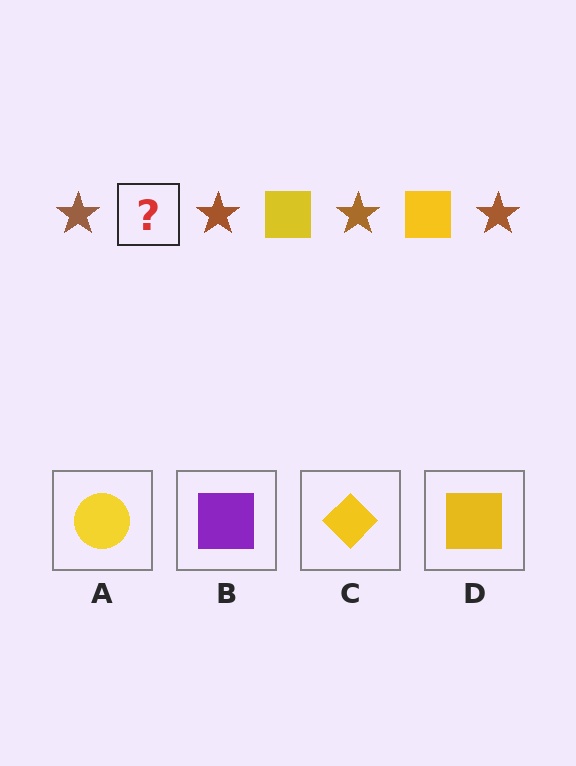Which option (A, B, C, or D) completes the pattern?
D.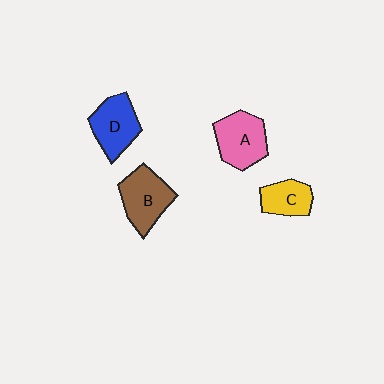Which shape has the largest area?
Shape B (brown).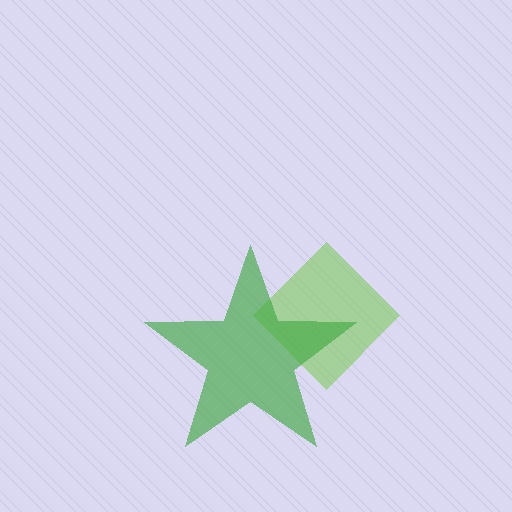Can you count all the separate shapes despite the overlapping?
Yes, there are 2 separate shapes.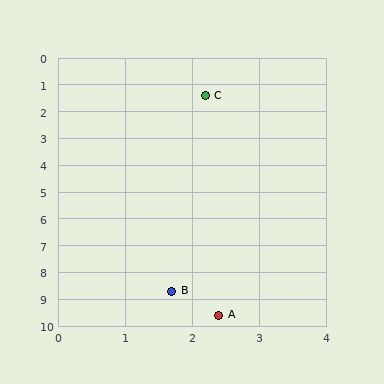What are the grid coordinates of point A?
Point A is at approximately (2.4, 9.6).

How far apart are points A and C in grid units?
Points A and C are about 8.2 grid units apart.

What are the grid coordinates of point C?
Point C is at approximately (2.2, 1.4).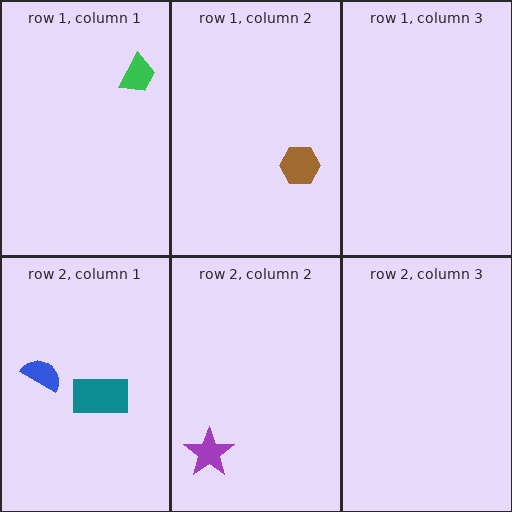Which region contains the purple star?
The row 2, column 2 region.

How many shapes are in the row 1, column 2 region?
1.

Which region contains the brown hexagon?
The row 1, column 2 region.